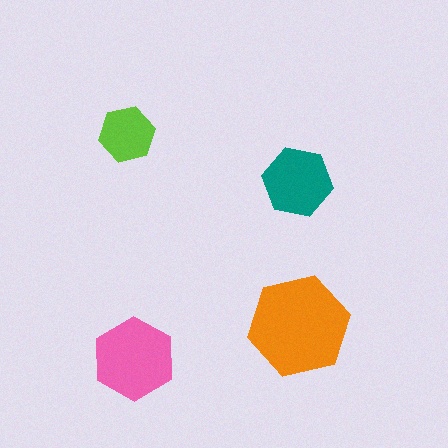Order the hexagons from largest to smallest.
the orange one, the pink one, the teal one, the lime one.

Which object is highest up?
The lime hexagon is topmost.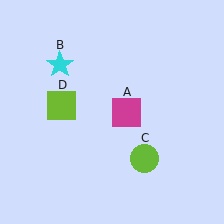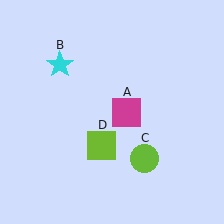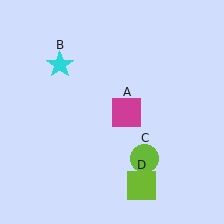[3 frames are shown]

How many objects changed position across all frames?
1 object changed position: lime square (object D).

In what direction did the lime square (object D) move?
The lime square (object D) moved down and to the right.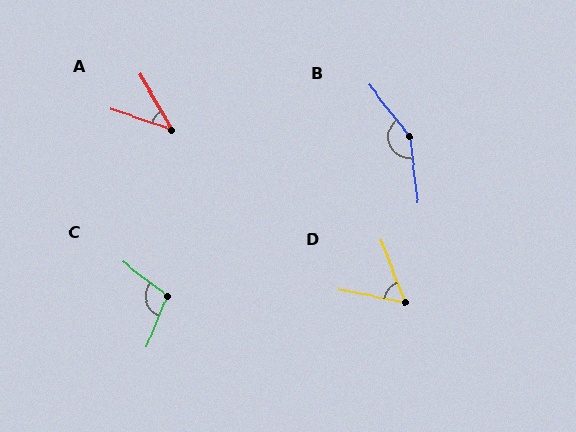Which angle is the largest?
B, at approximately 148 degrees.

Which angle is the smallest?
A, at approximately 41 degrees.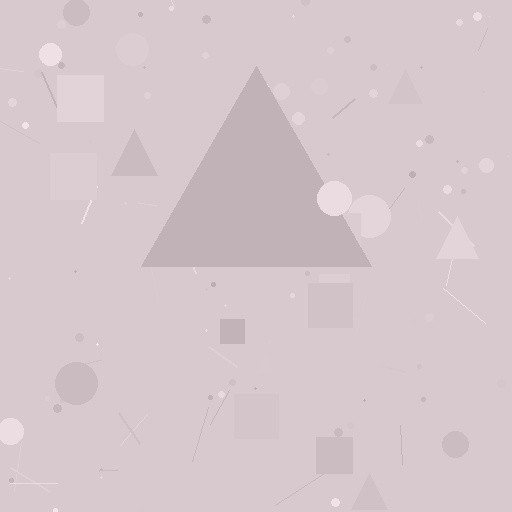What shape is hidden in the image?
A triangle is hidden in the image.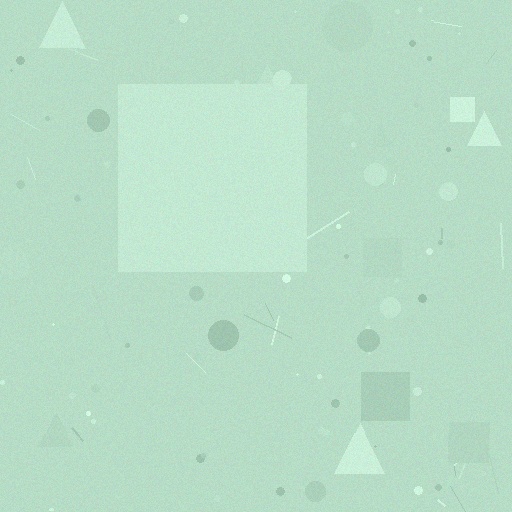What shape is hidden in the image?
A square is hidden in the image.